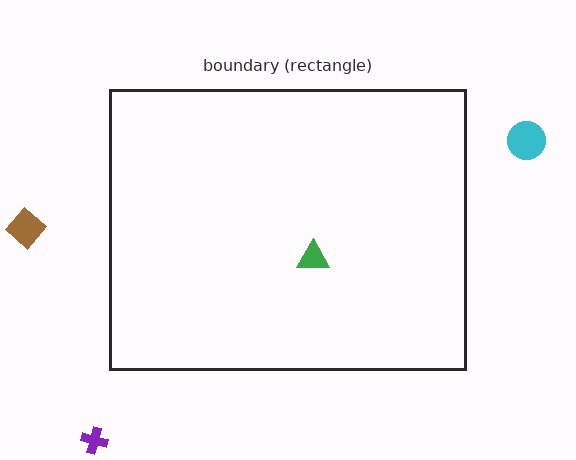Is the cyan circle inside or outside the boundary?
Outside.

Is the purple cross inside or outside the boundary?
Outside.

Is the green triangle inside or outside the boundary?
Inside.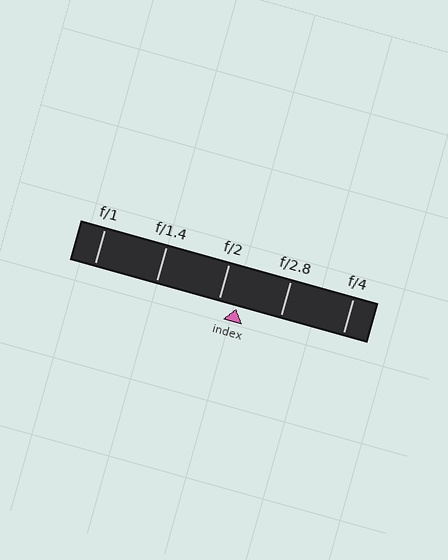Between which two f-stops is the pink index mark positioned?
The index mark is between f/2 and f/2.8.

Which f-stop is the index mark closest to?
The index mark is closest to f/2.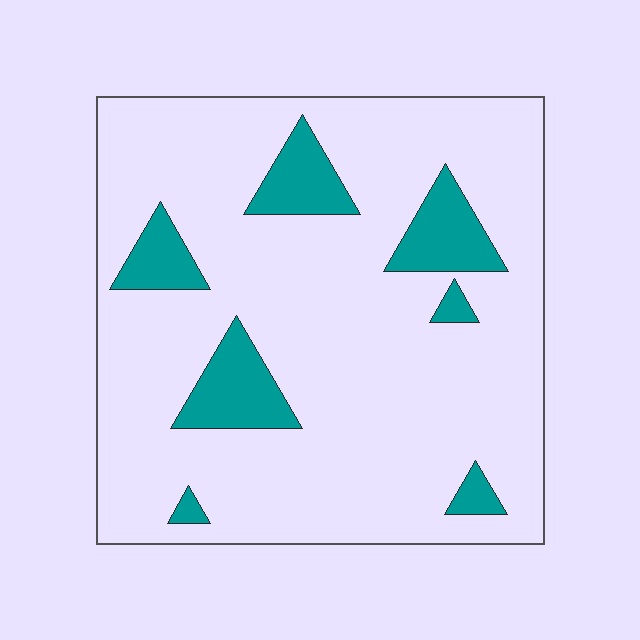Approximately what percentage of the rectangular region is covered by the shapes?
Approximately 15%.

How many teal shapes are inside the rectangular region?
7.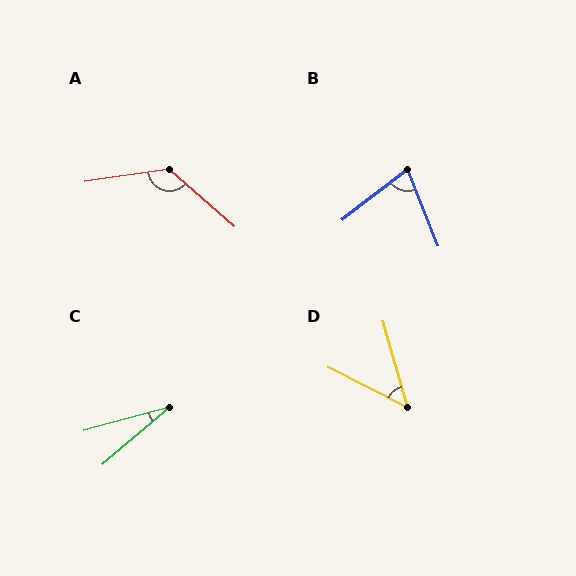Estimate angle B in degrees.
Approximately 74 degrees.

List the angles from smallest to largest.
C (25°), D (47°), B (74°), A (130°).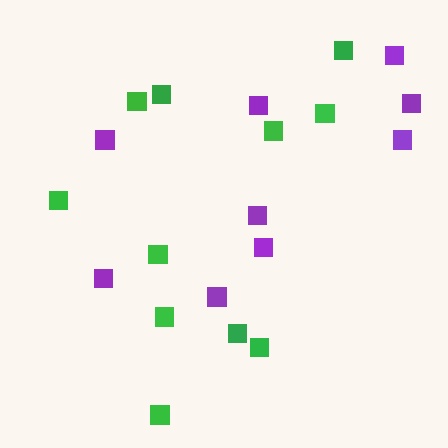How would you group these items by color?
There are 2 groups: one group of purple squares (9) and one group of green squares (11).